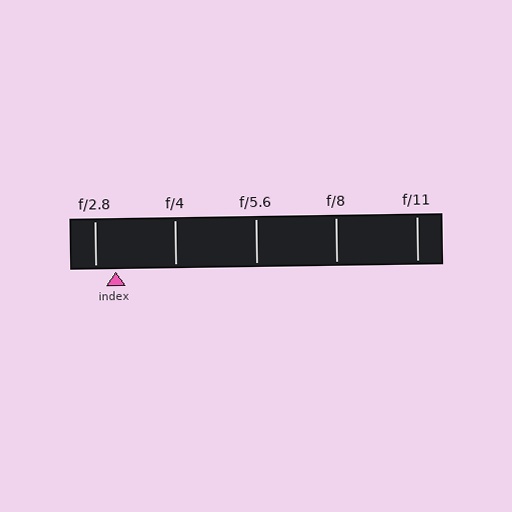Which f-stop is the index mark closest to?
The index mark is closest to f/2.8.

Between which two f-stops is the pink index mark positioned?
The index mark is between f/2.8 and f/4.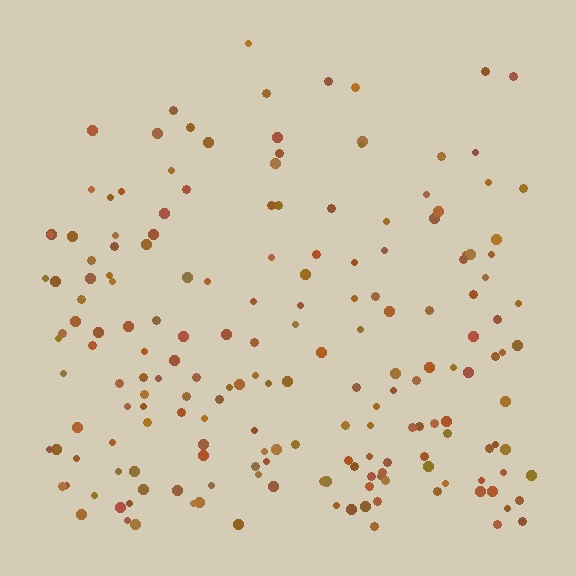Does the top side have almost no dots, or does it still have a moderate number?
Still a moderate number, just noticeably fewer than the bottom.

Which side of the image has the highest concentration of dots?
The bottom.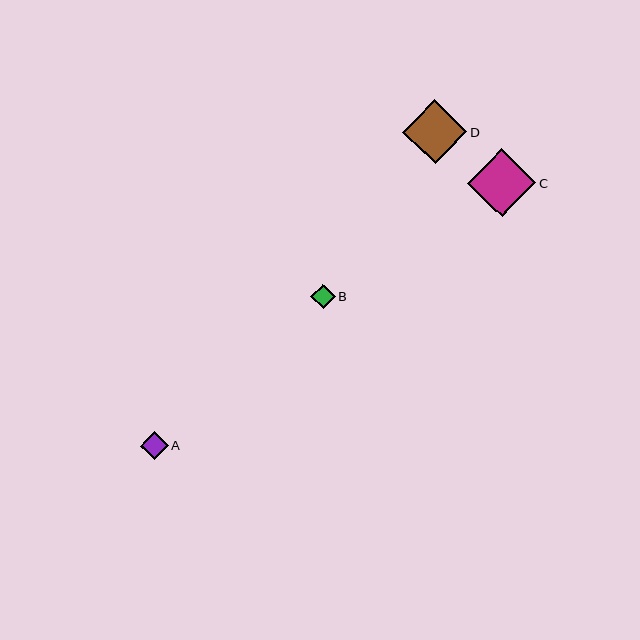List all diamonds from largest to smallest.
From largest to smallest: C, D, A, B.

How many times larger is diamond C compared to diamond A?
Diamond C is approximately 2.4 times the size of diamond A.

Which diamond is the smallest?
Diamond B is the smallest with a size of approximately 25 pixels.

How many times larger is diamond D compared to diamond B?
Diamond D is approximately 2.6 times the size of diamond B.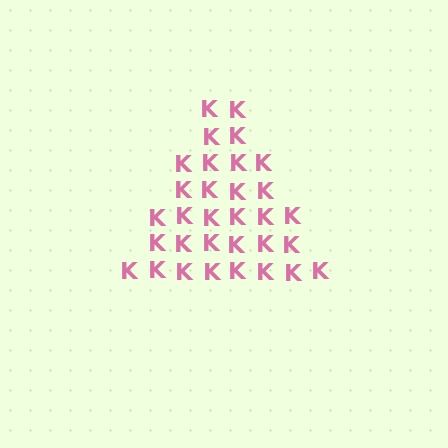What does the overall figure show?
The overall figure shows a triangle.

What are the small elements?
The small elements are letter K's.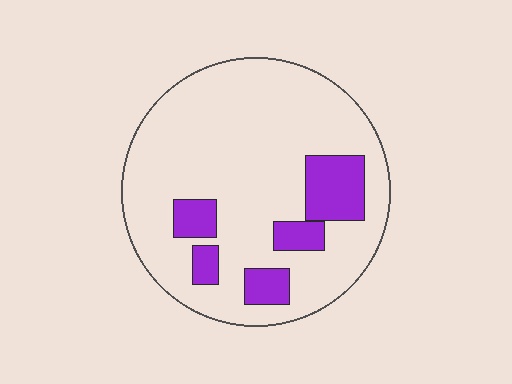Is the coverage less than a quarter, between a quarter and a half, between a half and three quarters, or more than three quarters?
Less than a quarter.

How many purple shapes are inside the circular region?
5.